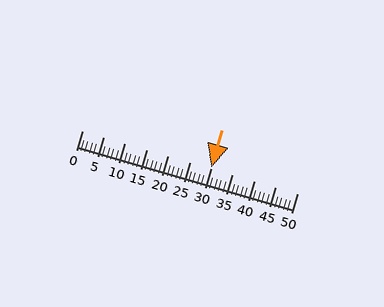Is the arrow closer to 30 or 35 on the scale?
The arrow is closer to 30.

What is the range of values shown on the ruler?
The ruler shows values from 0 to 50.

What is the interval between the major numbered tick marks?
The major tick marks are spaced 5 units apart.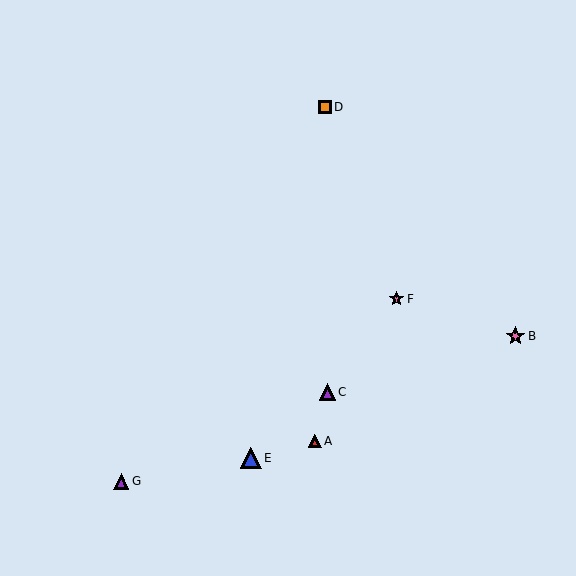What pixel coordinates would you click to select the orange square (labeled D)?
Click at (325, 107) to select the orange square D.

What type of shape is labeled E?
Shape E is a blue triangle.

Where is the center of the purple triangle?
The center of the purple triangle is at (327, 392).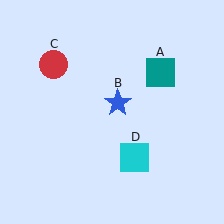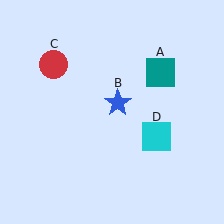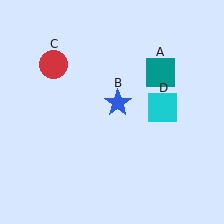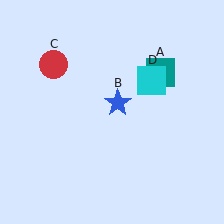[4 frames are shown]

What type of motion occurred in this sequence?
The cyan square (object D) rotated counterclockwise around the center of the scene.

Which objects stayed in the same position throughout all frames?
Teal square (object A) and blue star (object B) and red circle (object C) remained stationary.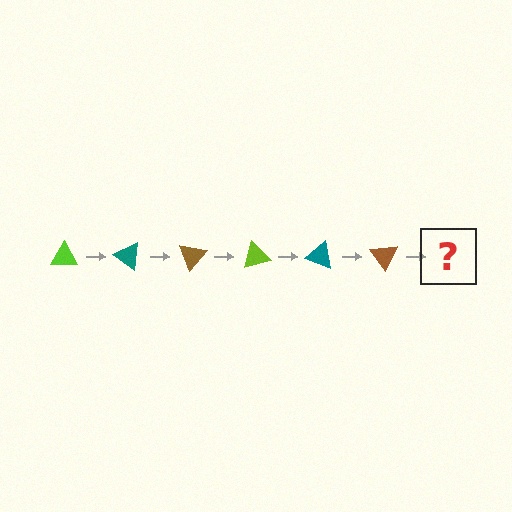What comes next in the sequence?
The next element should be a lime triangle, rotated 210 degrees from the start.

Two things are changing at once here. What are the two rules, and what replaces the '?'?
The two rules are that it rotates 35 degrees each step and the color cycles through lime, teal, and brown. The '?' should be a lime triangle, rotated 210 degrees from the start.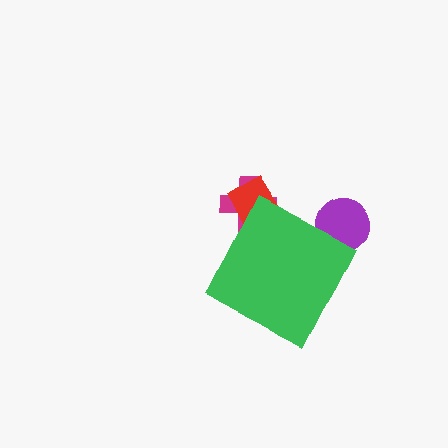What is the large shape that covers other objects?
A green diamond.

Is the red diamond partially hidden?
Yes, the red diamond is partially hidden behind the green diamond.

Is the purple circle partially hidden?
Yes, the purple circle is partially hidden behind the green diamond.